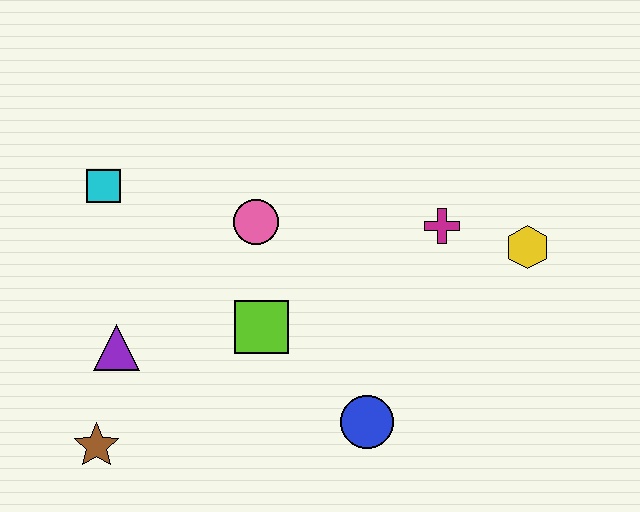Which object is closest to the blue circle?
The lime square is closest to the blue circle.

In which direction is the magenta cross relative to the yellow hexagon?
The magenta cross is to the left of the yellow hexagon.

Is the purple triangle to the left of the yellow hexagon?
Yes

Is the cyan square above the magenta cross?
Yes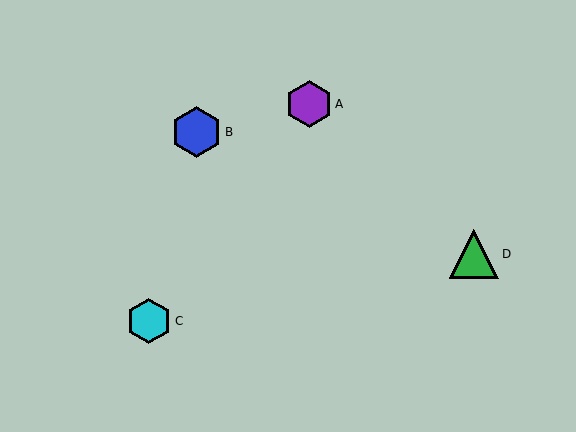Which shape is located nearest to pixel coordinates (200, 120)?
The blue hexagon (labeled B) at (196, 132) is nearest to that location.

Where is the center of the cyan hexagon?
The center of the cyan hexagon is at (149, 321).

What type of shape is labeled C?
Shape C is a cyan hexagon.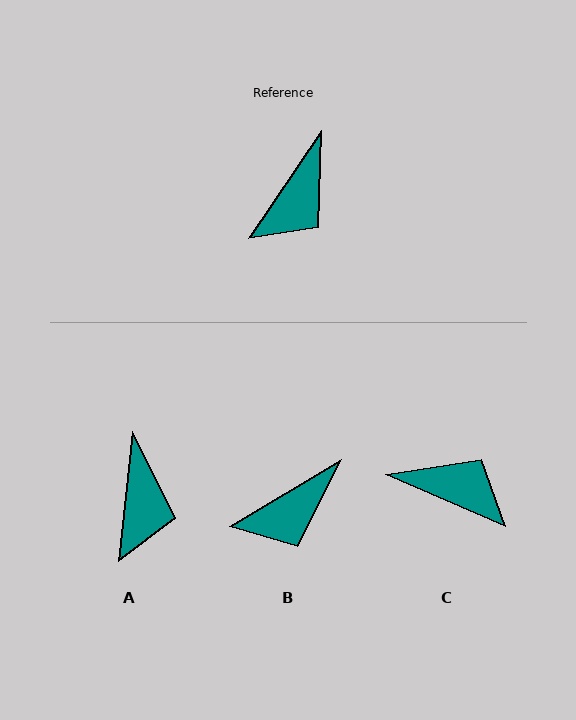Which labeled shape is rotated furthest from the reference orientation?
C, about 101 degrees away.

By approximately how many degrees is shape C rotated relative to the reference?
Approximately 101 degrees counter-clockwise.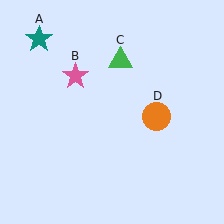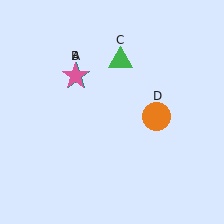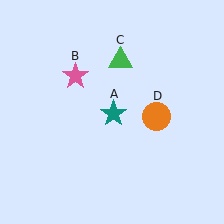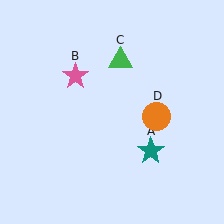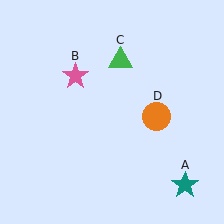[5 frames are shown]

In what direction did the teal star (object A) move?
The teal star (object A) moved down and to the right.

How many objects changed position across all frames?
1 object changed position: teal star (object A).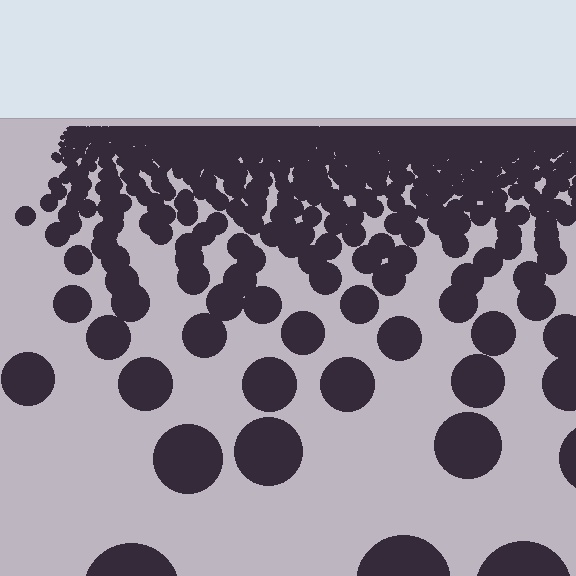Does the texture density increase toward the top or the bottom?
Density increases toward the top.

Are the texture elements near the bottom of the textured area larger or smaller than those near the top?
Larger. Near the bottom, elements are closer to the viewer and appear at a bigger on-screen size.